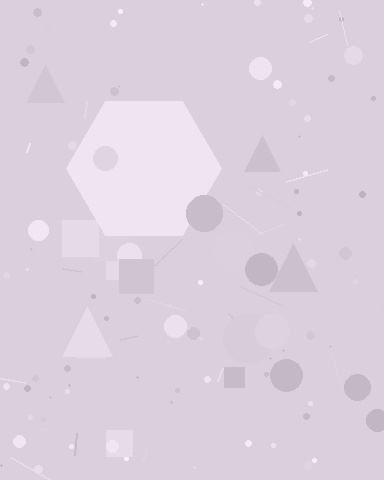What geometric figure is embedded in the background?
A hexagon is embedded in the background.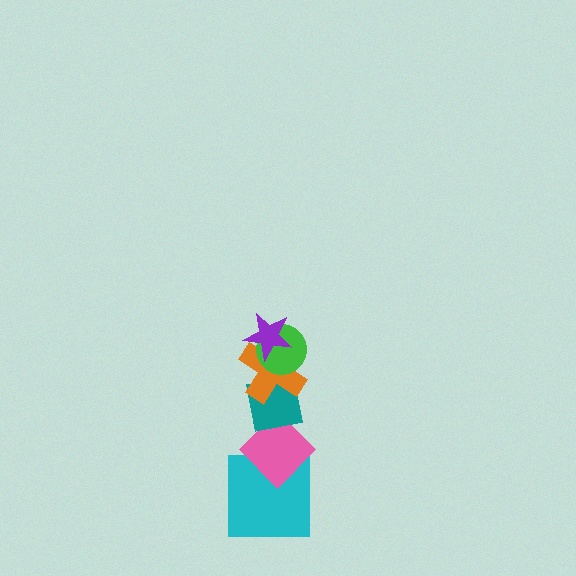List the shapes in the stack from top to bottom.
From top to bottom: the purple star, the green circle, the orange cross, the teal square, the pink diamond, the cyan square.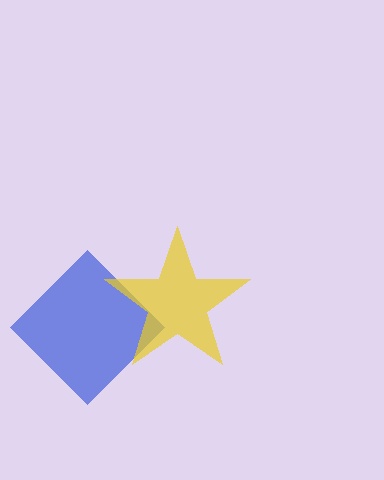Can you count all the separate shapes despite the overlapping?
Yes, there are 2 separate shapes.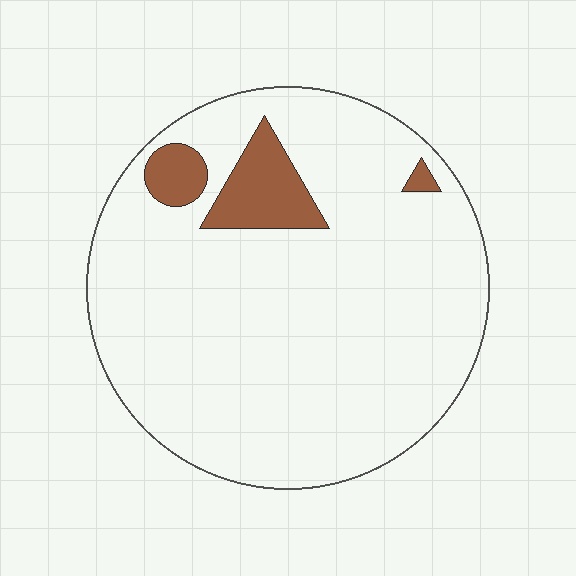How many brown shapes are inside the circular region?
3.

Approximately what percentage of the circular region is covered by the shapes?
Approximately 10%.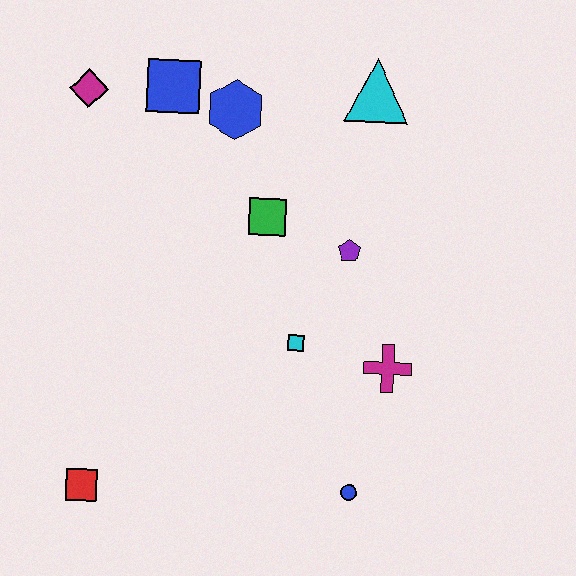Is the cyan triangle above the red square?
Yes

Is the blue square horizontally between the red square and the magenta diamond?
No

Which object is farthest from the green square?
The red square is farthest from the green square.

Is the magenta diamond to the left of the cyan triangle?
Yes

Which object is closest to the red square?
The cyan square is closest to the red square.